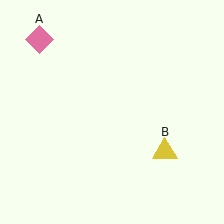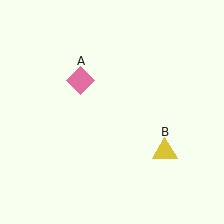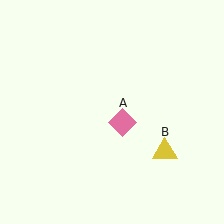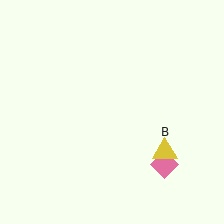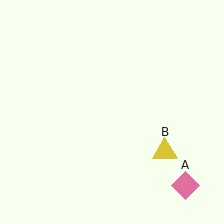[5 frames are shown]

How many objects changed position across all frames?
1 object changed position: pink diamond (object A).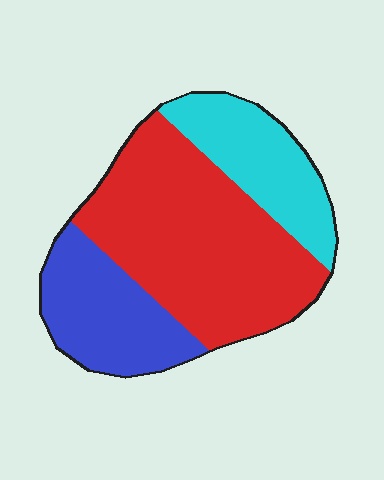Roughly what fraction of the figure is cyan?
Cyan takes up about one fifth (1/5) of the figure.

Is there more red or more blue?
Red.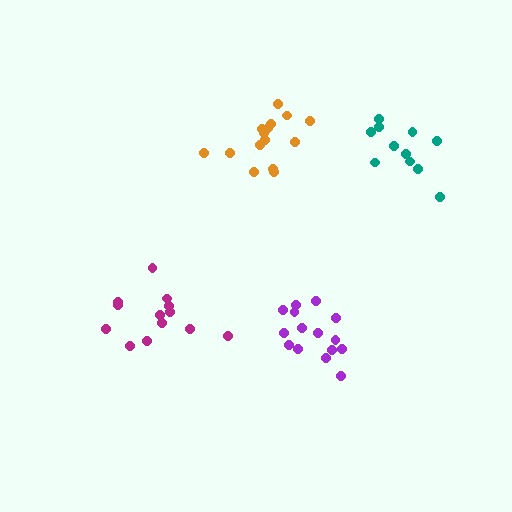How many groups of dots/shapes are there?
There are 4 groups.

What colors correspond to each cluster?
The clusters are colored: purple, orange, teal, magenta.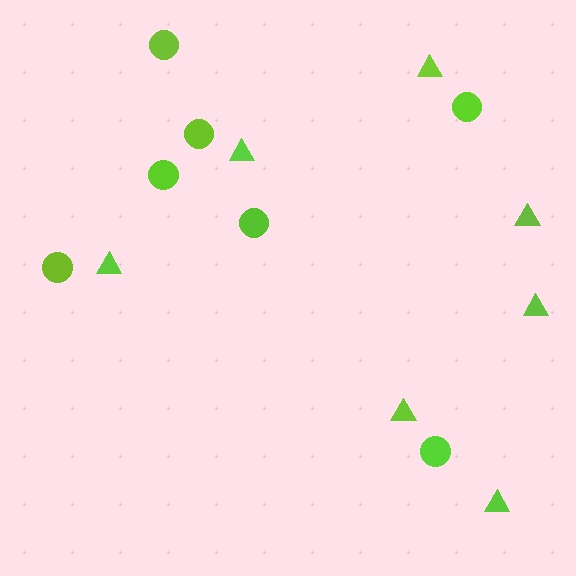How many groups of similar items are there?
There are 2 groups: one group of triangles (7) and one group of circles (7).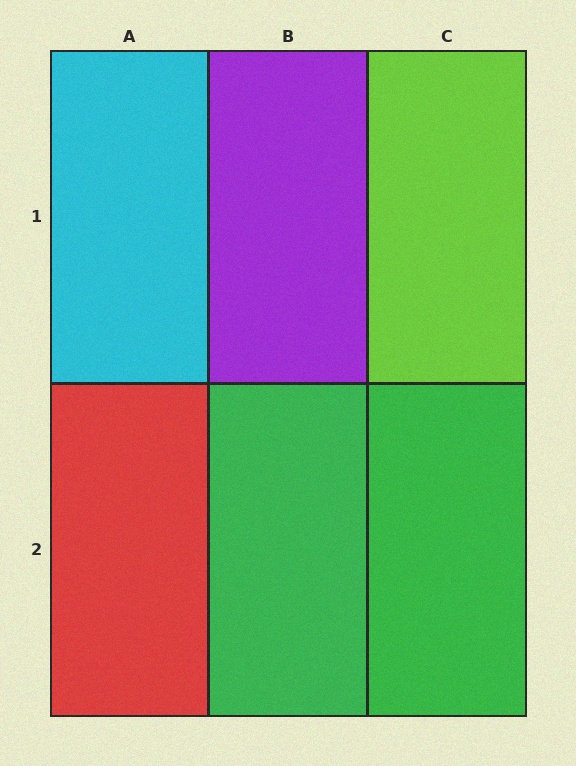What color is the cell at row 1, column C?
Lime.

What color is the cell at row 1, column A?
Cyan.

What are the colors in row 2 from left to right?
Red, green, green.